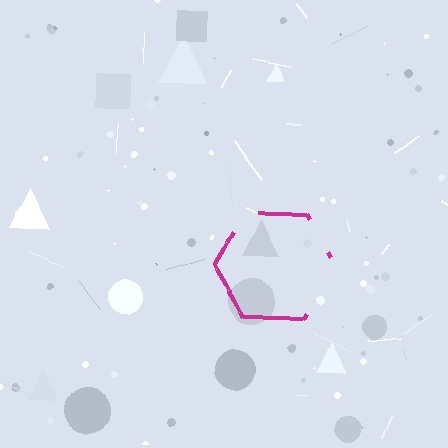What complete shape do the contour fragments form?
The contour fragments form a hexagon.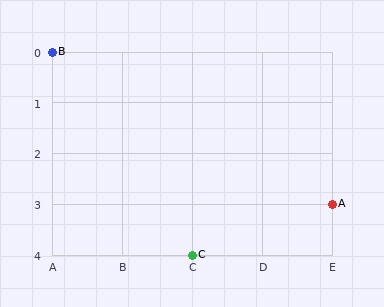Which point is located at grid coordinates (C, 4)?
Point C is at (C, 4).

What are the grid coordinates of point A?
Point A is at grid coordinates (E, 3).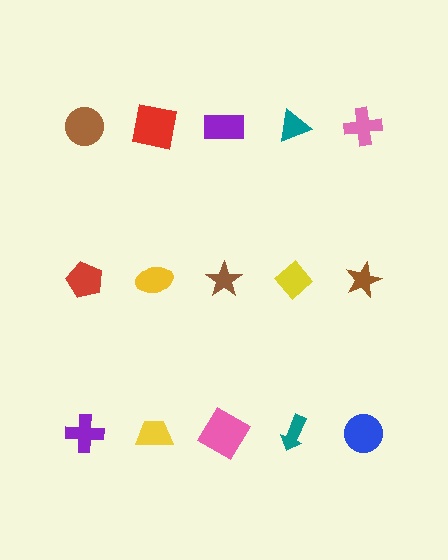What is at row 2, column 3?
A brown star.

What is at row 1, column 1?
A brown circle.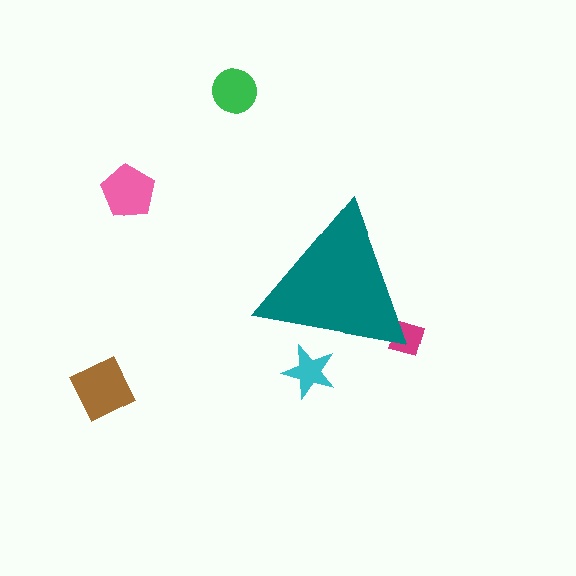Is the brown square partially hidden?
No, the brown square is fully visible.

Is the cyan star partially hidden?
Yes, the cyan star is partially hidden behind the teal triangle.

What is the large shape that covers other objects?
A teal triangle.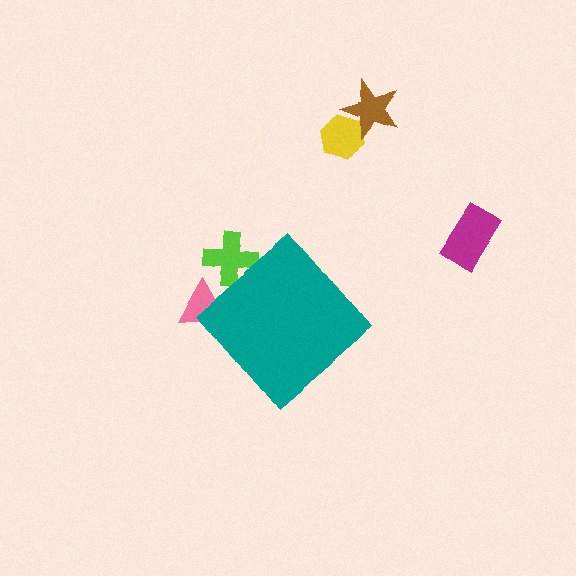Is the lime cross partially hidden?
Yes, the lime cross is partially hidden behind the teal diamond.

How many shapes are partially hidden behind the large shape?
2 shapes are partially hidden.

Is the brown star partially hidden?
No, the brown star is fully visible.